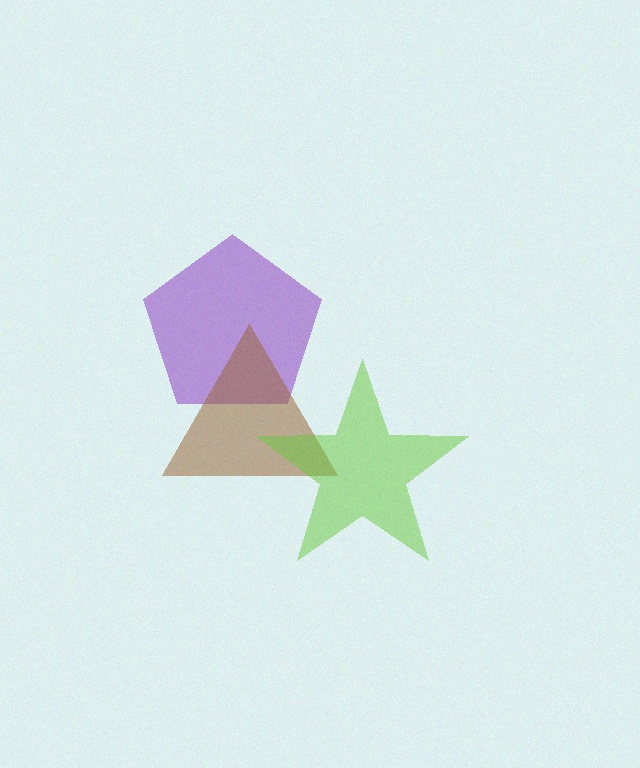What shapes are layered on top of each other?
The layered shapes are: a purple pentagon, a brown triangle, a lime star.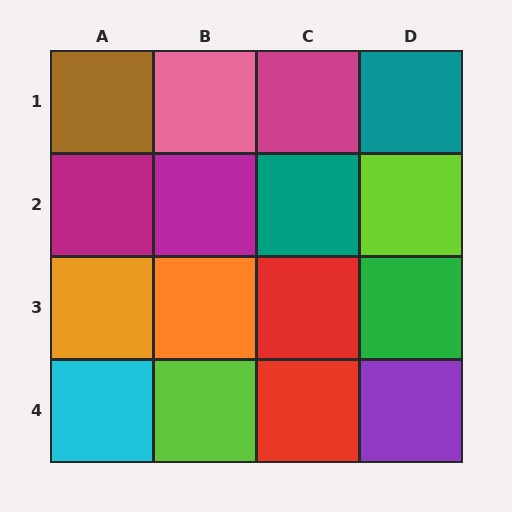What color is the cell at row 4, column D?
Purple.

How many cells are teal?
2 cells are teal.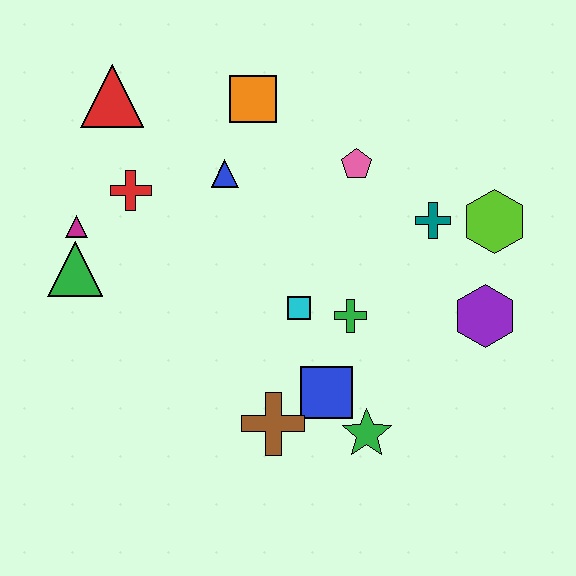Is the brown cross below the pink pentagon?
Yes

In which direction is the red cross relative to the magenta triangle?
The red cross is to the right of the magenta triangle.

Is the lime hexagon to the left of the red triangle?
No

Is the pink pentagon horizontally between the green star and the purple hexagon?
No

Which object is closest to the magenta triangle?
The green triangle is closest to the magenta triangle.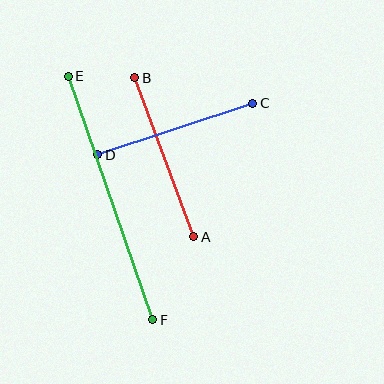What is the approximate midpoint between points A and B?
The midpoint is at approximately (164, 157) pixels.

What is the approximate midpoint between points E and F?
The midpoint is at approximately (110, 198) pixels.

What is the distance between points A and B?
The distance is approximately 169 pixels.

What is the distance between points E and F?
The distance is approximately 258 pixels.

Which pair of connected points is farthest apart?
Points E and F are farthest apart.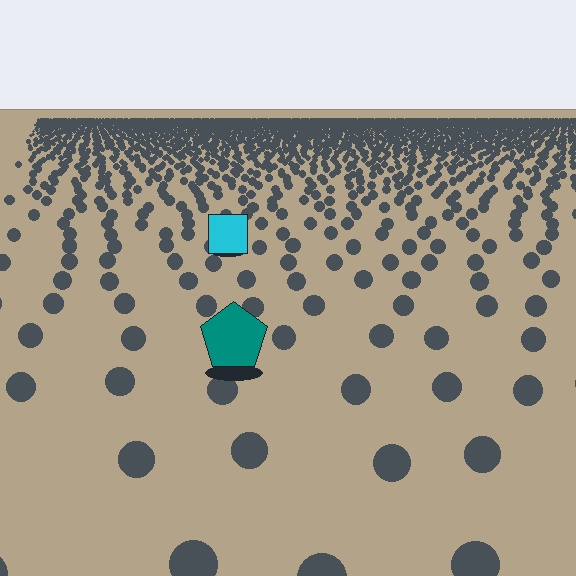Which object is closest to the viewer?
The teal pentagon is closest. The texture marks near it are larger and more spread out.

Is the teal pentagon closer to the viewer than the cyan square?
Yes. The teal pentagon is closer — you can tell from the texture gradient: the ground texture is coarser near it.